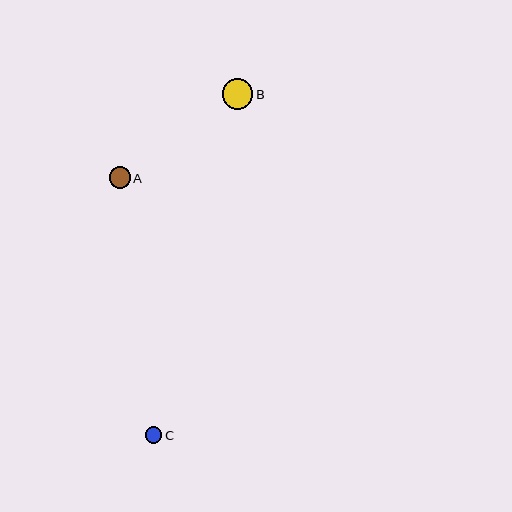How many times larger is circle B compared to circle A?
Circle B is approximately 1.4 times the size of circle A.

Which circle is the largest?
Circle B is the largest with a size of approximately 30 pixels.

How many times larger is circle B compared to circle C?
Circle B is approximately 1.8 times the size of circle C.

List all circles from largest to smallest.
From largest to smallest: B, A, C.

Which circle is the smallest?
Circle C is the smallest with a size of approximately 17 pixels.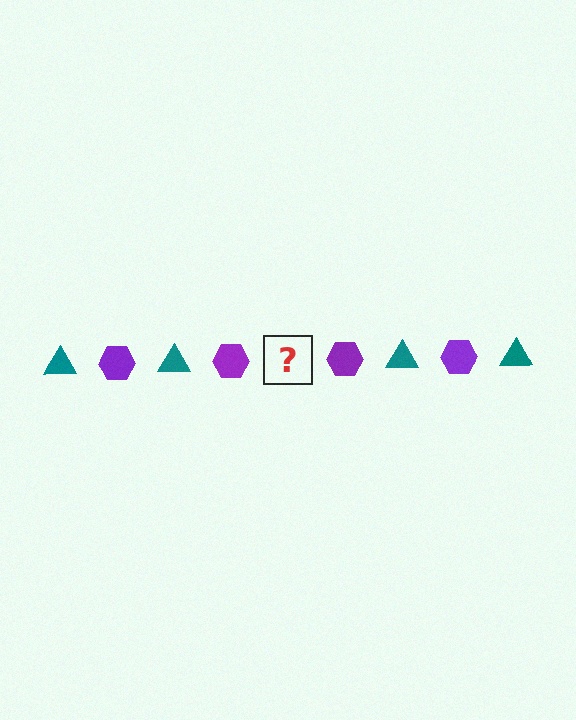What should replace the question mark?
The question mark should be replaced with a teal triangle.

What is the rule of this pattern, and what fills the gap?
The rule is that the pattern alternates between teal triangle and purple hexagon. The gap should be filled with a teal triangle.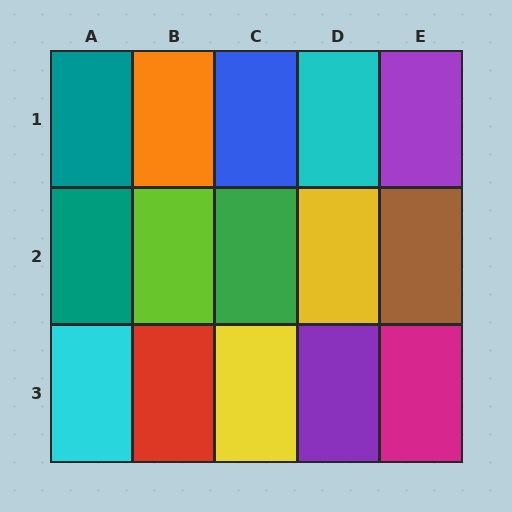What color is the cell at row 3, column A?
Cyan.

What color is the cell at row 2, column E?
Brown.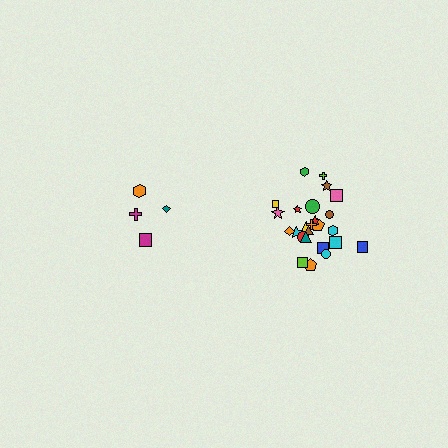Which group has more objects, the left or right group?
The right group.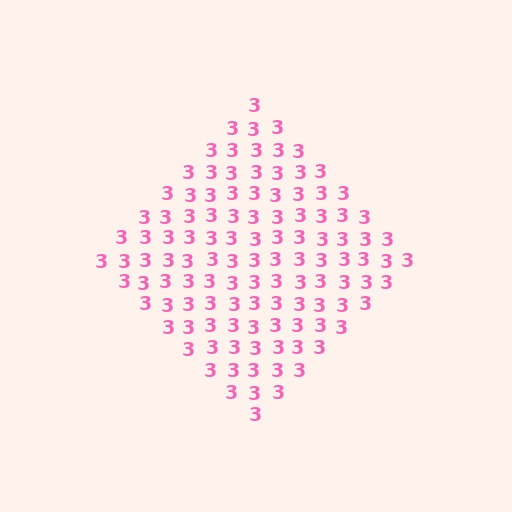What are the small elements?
The small elements are digit 3's.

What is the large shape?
The large shape is a diamond.